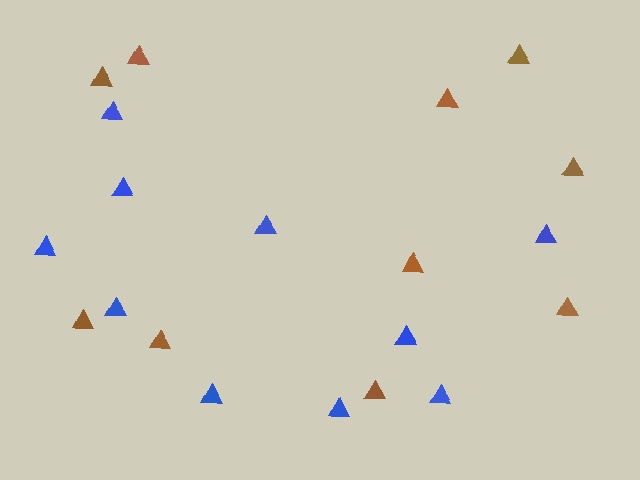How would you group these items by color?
There are 2 groups: one group of brown triangles (10) and one group of blue triangles (10).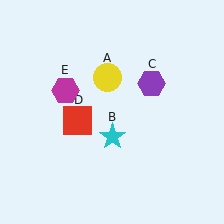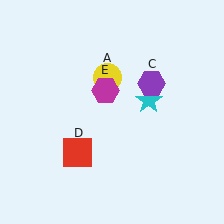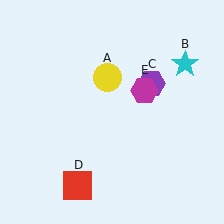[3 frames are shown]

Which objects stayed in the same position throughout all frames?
Yellow circle (object A) and purple hexagon (object C) remained stationary.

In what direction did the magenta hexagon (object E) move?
The magenta hexagon (object E) moved right.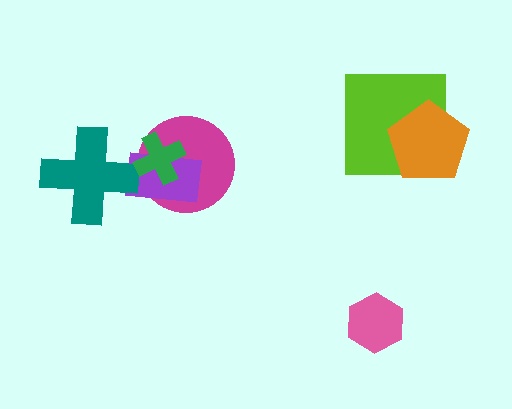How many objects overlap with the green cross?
2 objects overlap with the green cross.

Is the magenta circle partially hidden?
Yes, it is partially covered by another shape.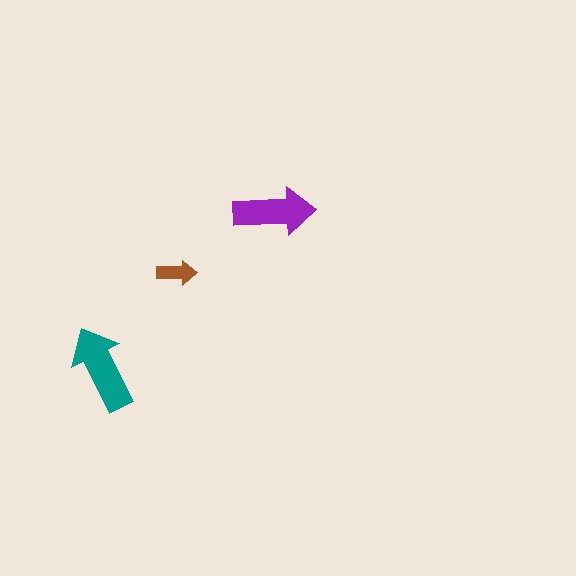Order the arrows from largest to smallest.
the teal one, the purple one, the brown one.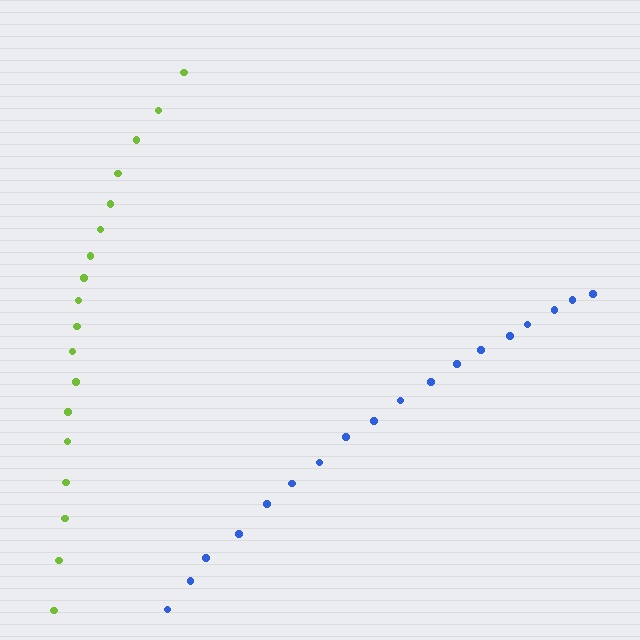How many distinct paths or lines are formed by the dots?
There are 2 distinct paths.